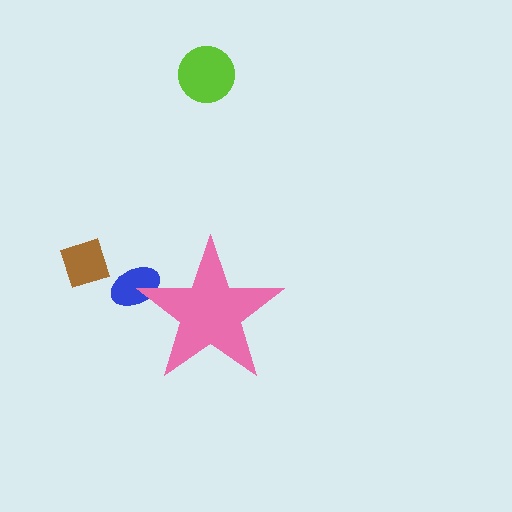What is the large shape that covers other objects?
A pink star.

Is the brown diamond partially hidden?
No, the brown diamond is fully visible.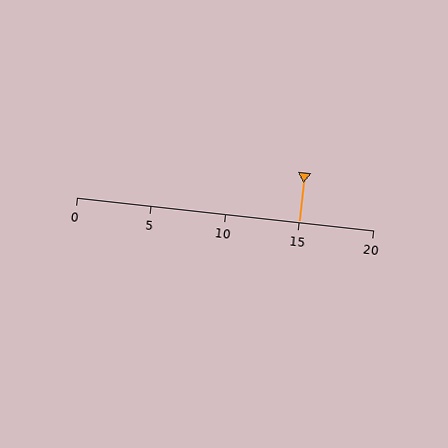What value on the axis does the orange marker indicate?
The marker indicates approximately 15.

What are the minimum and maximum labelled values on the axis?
The axis runs from 0 to 20.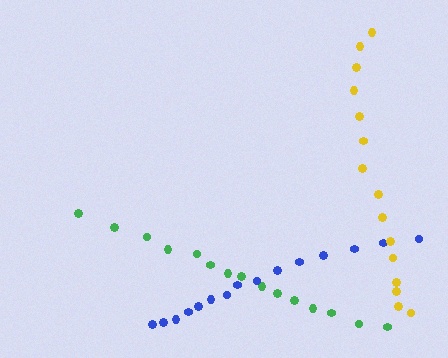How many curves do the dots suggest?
There are 3 distinct paths.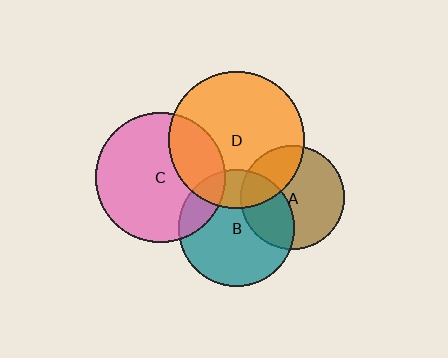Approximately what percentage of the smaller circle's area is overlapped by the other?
Approximately 35%.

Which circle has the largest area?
Circle D (orange).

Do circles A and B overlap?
Yes.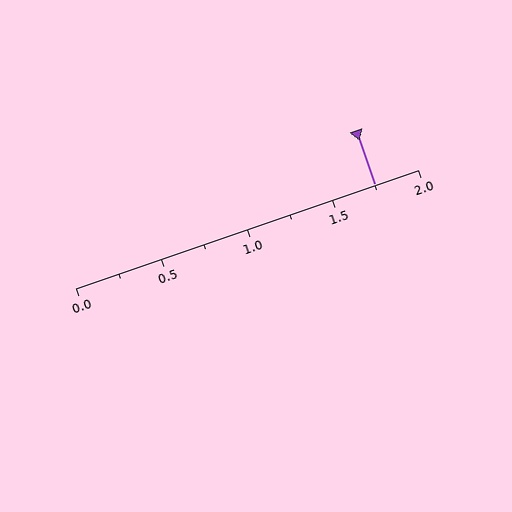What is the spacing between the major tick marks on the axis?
The major ticks are spaced 0.5 apart.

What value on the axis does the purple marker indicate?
The marker indicates approximately 1.75.